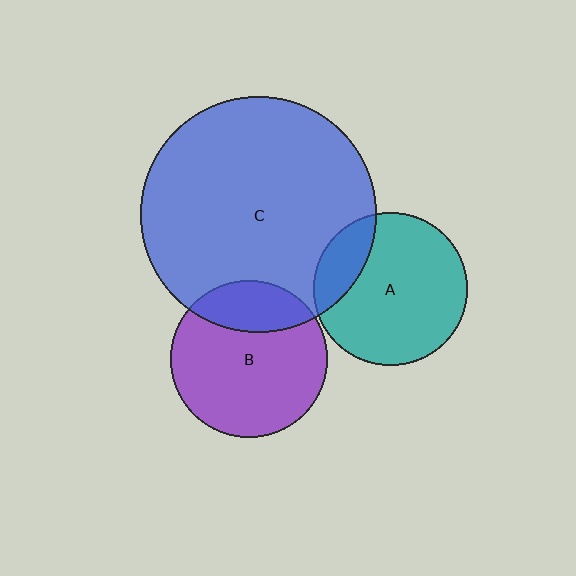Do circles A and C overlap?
Yes.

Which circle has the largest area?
Circle C (blue).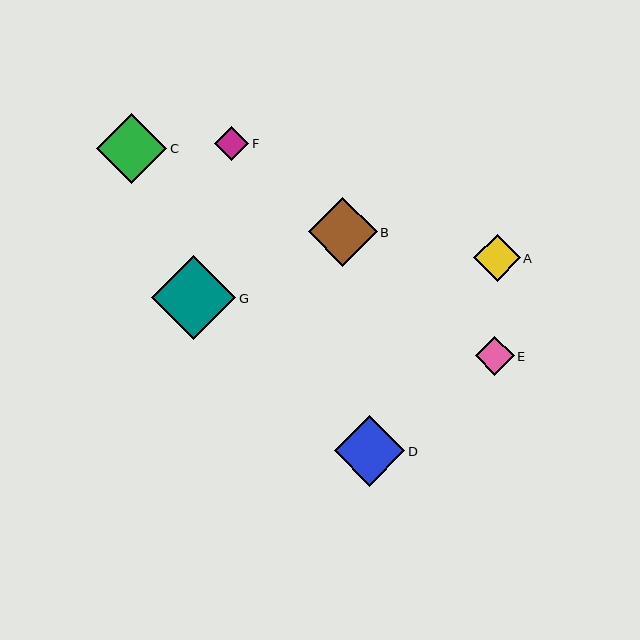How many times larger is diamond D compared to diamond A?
Diamond D is approximately 1.5 times the size of diamond A.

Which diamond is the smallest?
Diamond F is the smallest with a size of approximately 34 pixels.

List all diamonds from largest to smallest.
From largest to smallest: G, D, C, B, A, E, F.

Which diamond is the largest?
Diamond G is the largest with a size of approximately 84 pixels.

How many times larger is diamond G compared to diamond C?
Diamond G is approximately 1.2 times the size of diamond C.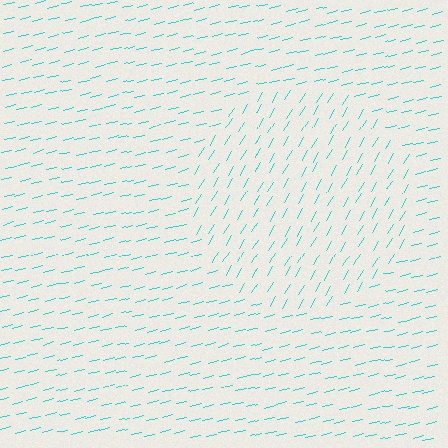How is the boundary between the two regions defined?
The boundary is defined purely by a change in line orientation (approximately 45 degrees difference). All lines are the same color and thickness.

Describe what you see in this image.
The image is filled with small cyan line segments. A circle region in the image has lines oriented differently from the surrounding lines, creating a visible texture boundary.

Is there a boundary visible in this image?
Yes, there is a texture boundary formed by a change in line orientation.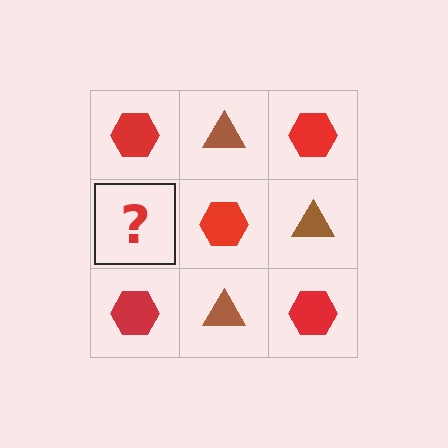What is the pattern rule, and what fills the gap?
The rule is that it alternates red hexagon and brown triangle in a checkerboard pattern. The gap should be filled with a brown triangle.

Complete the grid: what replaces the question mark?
The question mark should be replaced with a brown triangle.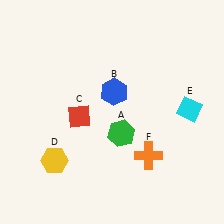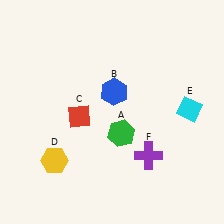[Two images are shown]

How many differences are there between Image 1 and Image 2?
There is 1 difference between the two images.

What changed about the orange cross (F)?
In Image 1, F is orange. In Image 2, it changed to purple.